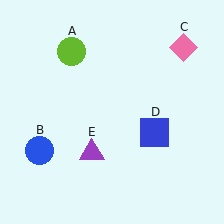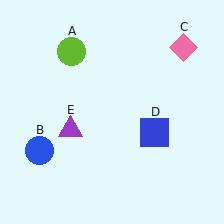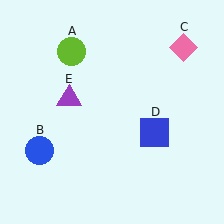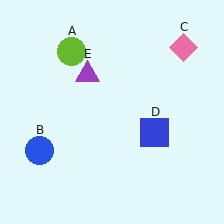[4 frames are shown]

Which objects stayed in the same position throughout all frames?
Lime circle (object A) and blue circle (object B) and pink diamond (object C) and blue square (object D) remained stationary.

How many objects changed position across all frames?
1 object changed position: purple triangle (object E).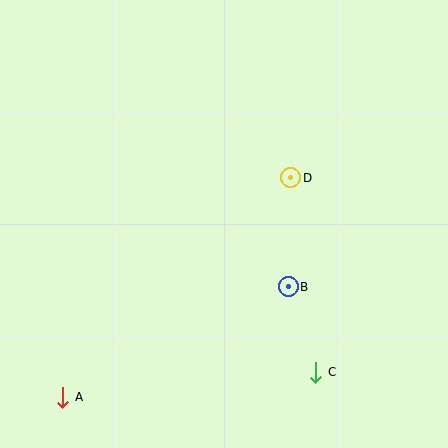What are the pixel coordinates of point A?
Point A is at (63, 397).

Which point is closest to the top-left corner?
Point D is closest to the top-left corner.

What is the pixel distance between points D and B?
The distance between D and B is 109 pixels.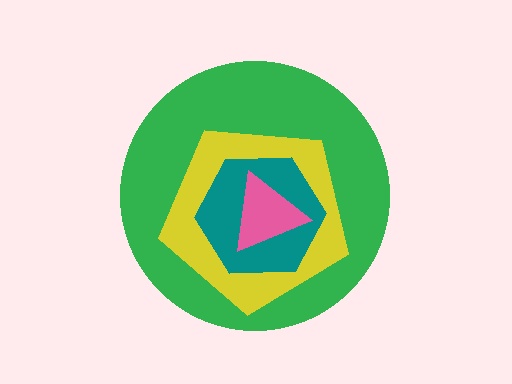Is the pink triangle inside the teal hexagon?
Yes.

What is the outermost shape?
The green circle.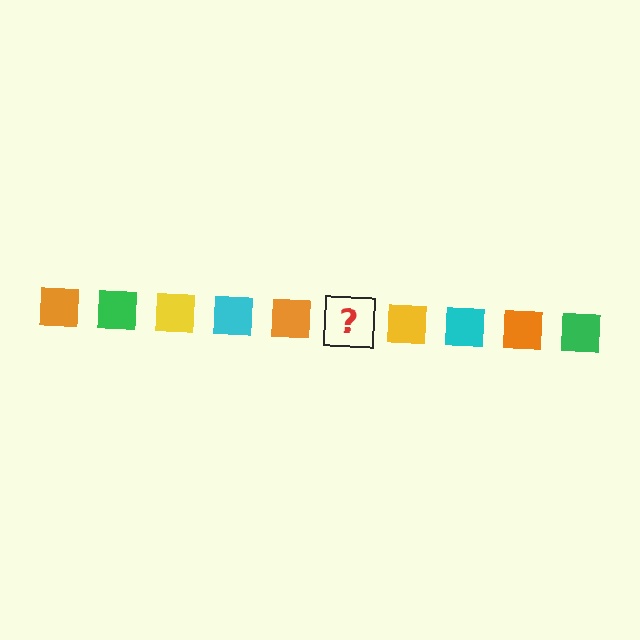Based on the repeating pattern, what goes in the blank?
The blank should be a green square.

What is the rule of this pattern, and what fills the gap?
The rule is that the pattern cycles through orange, green, yellow, cyan squares. The gap should be filled with a green square.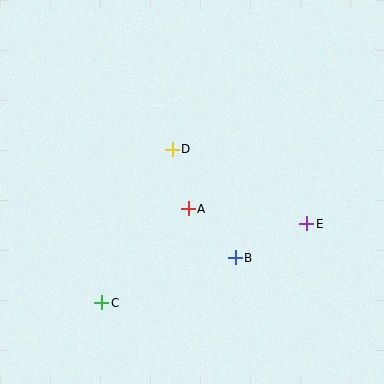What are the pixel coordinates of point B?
Point B is at (235, 258).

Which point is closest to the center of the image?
Point A at (188, 209) is closest to the center.